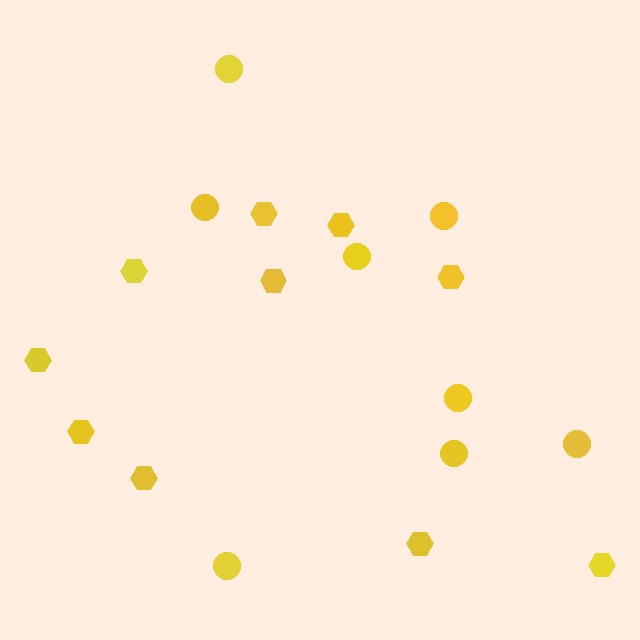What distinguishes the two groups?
There are 2 groups: one group of circles (8) and one group of hexagons (10).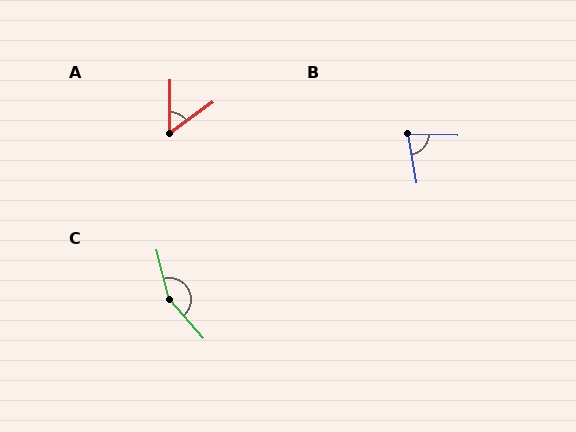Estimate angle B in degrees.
Approximately 78 degrees.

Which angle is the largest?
C, at approximately 152 degrees.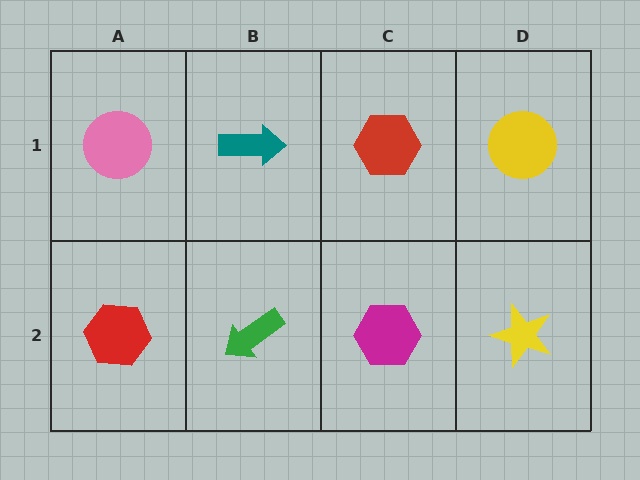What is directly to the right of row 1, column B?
A red hexagon.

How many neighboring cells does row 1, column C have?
3.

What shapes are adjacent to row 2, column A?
A pink circle (row 1, column A), a green arrow (row 2, column B).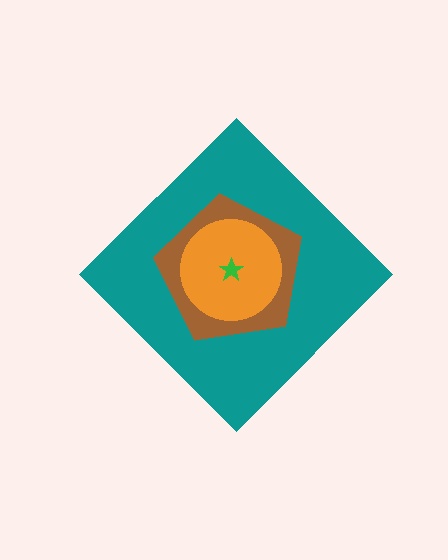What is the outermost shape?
The teal diamond.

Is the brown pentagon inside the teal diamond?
Yes.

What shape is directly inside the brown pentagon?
The orange circle.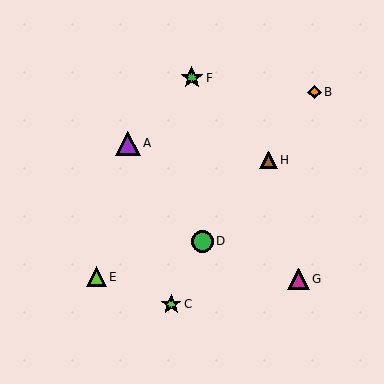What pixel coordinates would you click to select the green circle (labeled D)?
Click at (202, 241) to select the green circle D.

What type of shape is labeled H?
Shape H is a brown triangle.